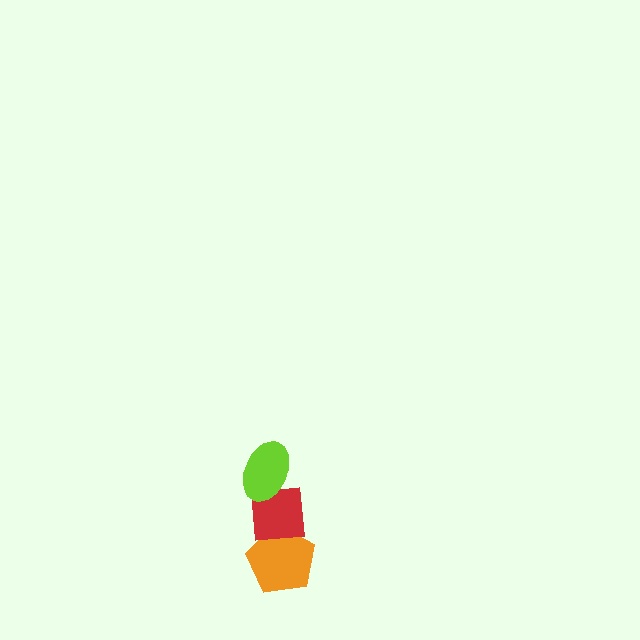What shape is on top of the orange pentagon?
The red square is on top of the orange pentagon.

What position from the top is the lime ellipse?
The lime ellipse is 1st from the top.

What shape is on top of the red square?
The lime ellipse is on top of the red square.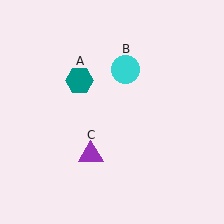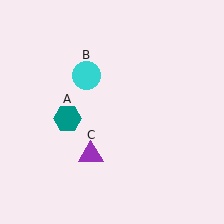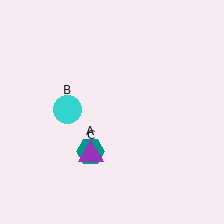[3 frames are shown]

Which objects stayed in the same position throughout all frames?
Purple triangle (object C) remained stationary.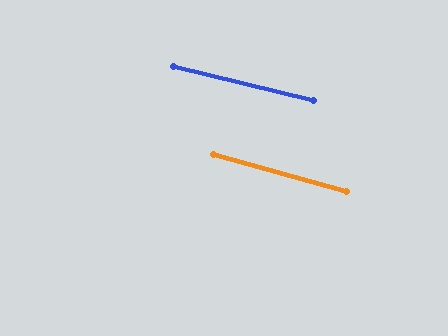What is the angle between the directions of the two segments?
Approximately 2 degrees.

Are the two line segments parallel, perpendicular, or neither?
Parallel — their directions differ by only 1.8°.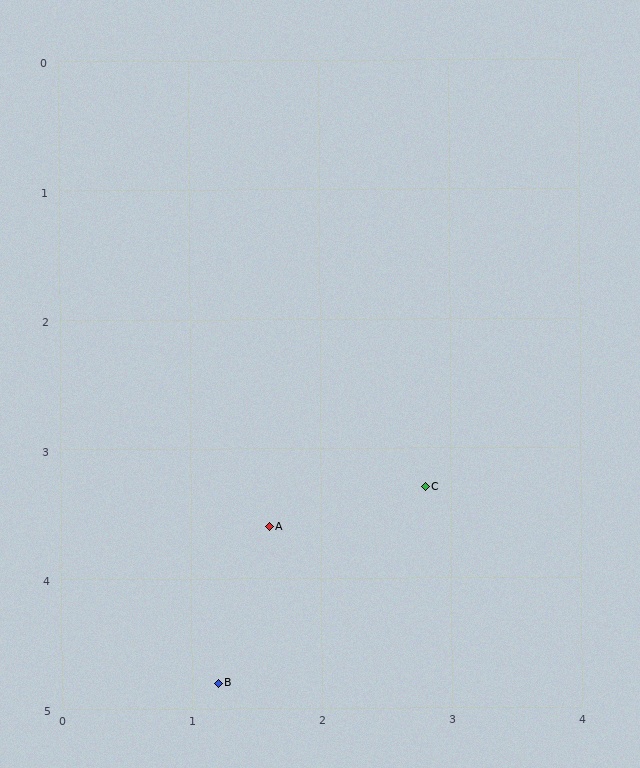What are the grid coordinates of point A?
Point A is at approximately (1.6, 3.6).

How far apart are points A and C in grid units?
Points A and C are about 1.2 grid units apart.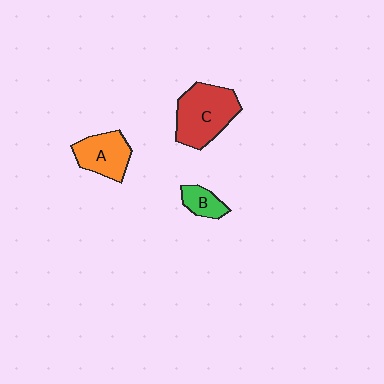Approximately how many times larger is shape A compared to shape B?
Approximately 1.9 times.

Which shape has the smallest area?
Shape B (green).